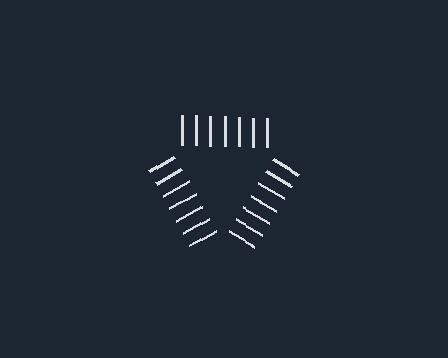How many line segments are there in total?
21 — 7 along each of the 3 edges.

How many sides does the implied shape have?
3 sides — the line-ends trace a triangle.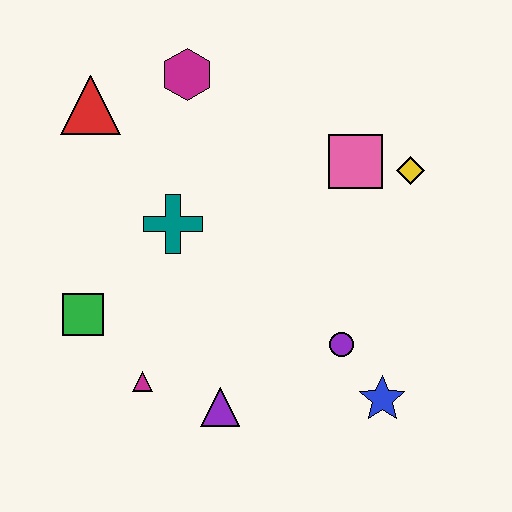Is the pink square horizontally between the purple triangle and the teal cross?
No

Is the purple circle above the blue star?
Yes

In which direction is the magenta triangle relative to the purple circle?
The magenta triangle is to the left of the purple circle.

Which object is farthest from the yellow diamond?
The green square is farthest from the yellow diamond.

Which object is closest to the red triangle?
The magenta hexagon is closest to the red triangle.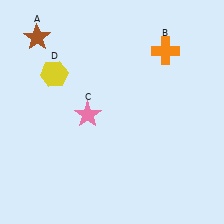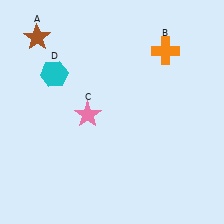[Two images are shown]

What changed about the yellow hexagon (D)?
In Image 1, D is yellow. In Image 2, it changed to cyan.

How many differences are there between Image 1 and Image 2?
There is 1 difference between the two images.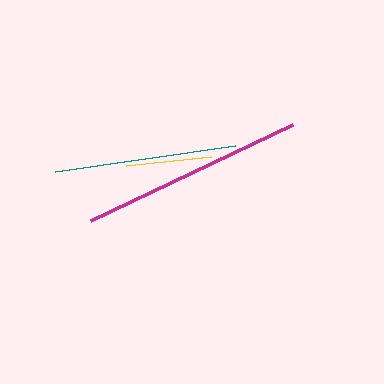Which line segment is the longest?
The magenta line is the longest at approximately 224 pixels.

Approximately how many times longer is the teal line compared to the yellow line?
The teal line is approximately 2.1 times the length of the yellow line.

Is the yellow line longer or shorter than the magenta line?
The magenta line is longer than the yellow line.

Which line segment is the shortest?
The yellow line is the shortest at approximately 85 pixels.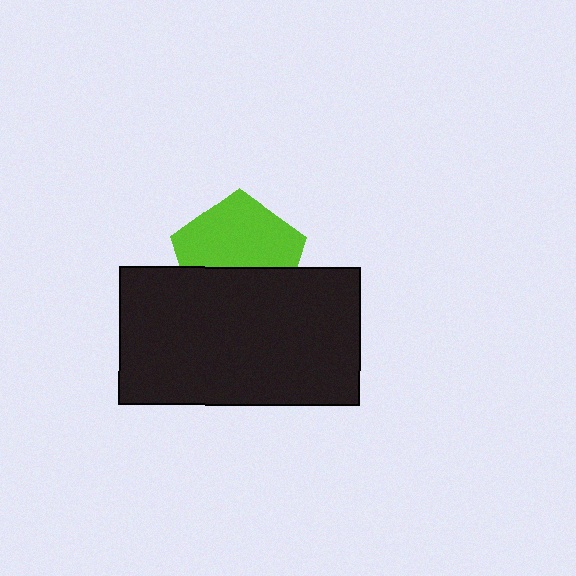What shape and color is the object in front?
The object in front is a black rectangle.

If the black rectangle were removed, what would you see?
You would see the complete lime pentagon.